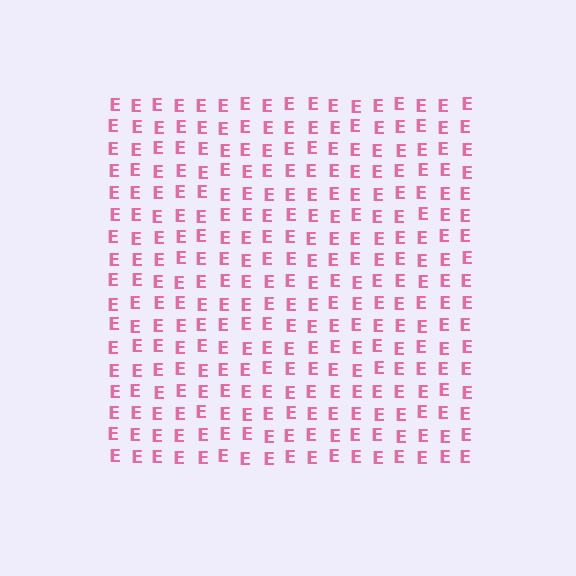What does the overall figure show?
The overall figure shows a square.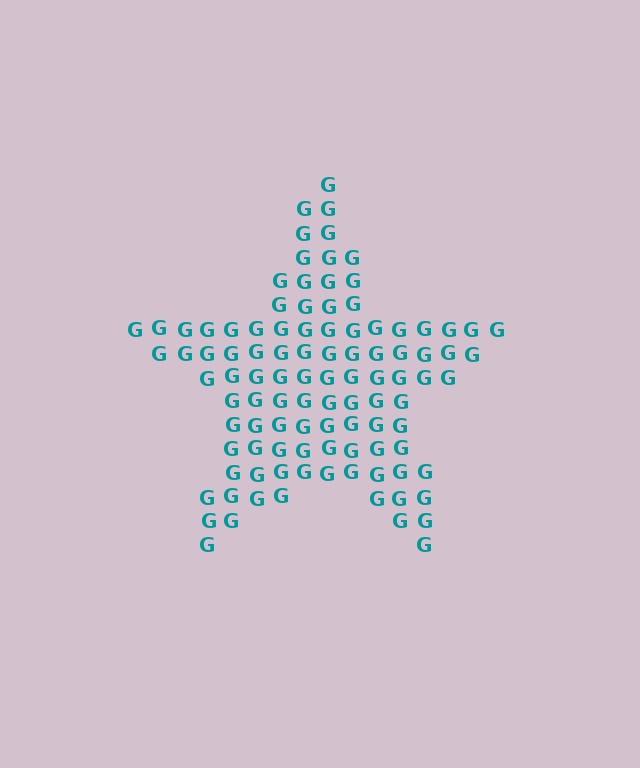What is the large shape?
The large shape is a star.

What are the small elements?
The small elements are letter G's.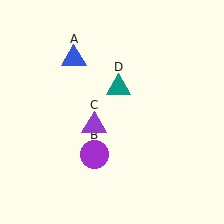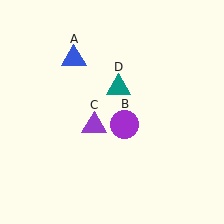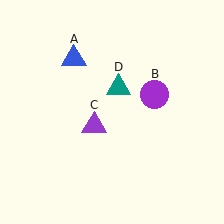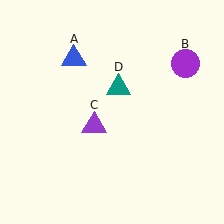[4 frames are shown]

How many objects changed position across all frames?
1 object changed position: purple circle (object B).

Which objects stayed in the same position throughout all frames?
Blue triangle (object A) and purple triangle (object C) and teal triangle (object D) remained stationary.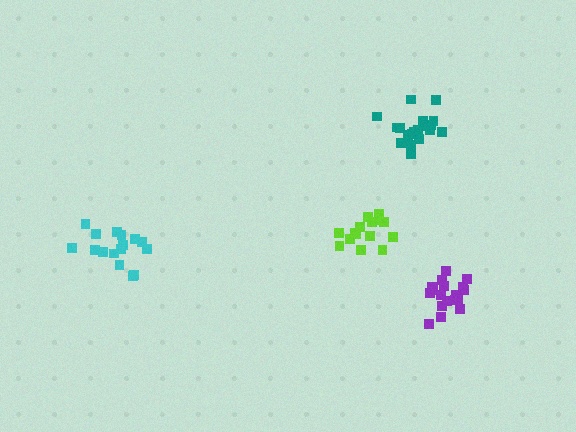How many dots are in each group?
Group 1: 15 dots, Group 2: 20 dots, Group 3: 16 dots, Group 4: 19 dots (70 total).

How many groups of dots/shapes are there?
There are 4 groups.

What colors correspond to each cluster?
The clusters are colored: lime, teal, cyan, purple.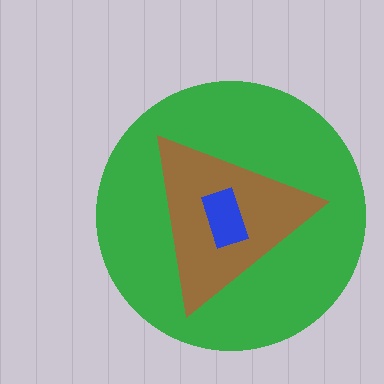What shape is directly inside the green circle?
The brown triangle.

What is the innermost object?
The blue rectangle.